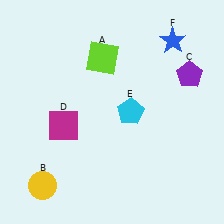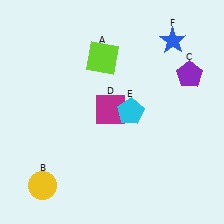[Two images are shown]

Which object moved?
The magenta square (D) moved right.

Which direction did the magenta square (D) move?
The magenta square (D) moved right.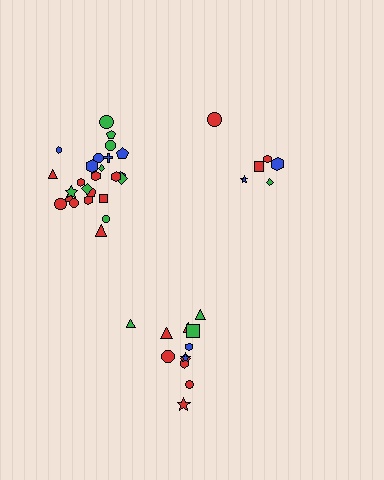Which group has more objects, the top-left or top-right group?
The top-left group.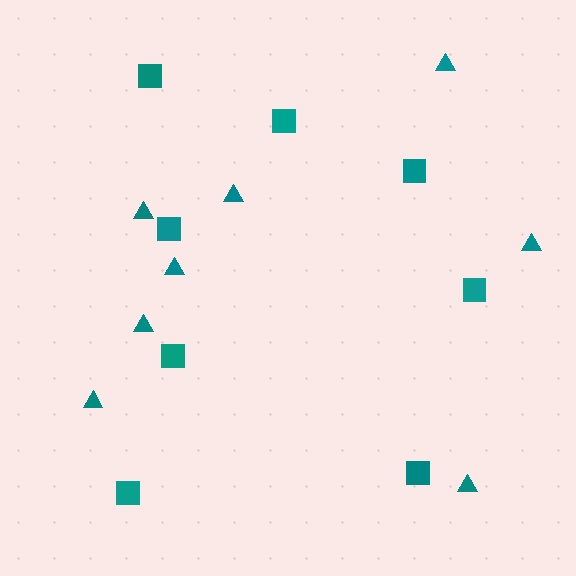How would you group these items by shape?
There are 2 groups: one group of squares (8) and one group of triangles (8).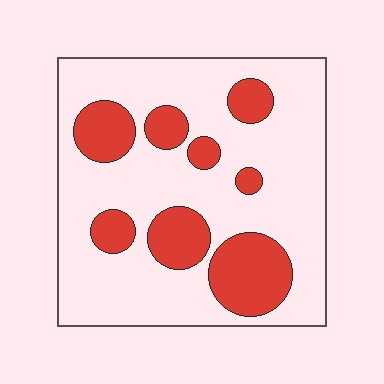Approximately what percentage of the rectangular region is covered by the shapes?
Approximately 25%.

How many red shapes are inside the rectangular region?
8.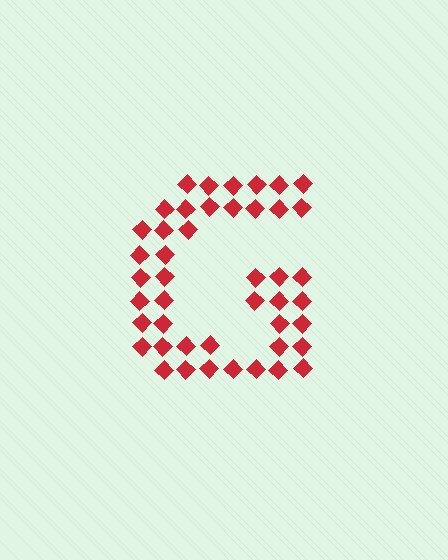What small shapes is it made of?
It is made of small diamonds.